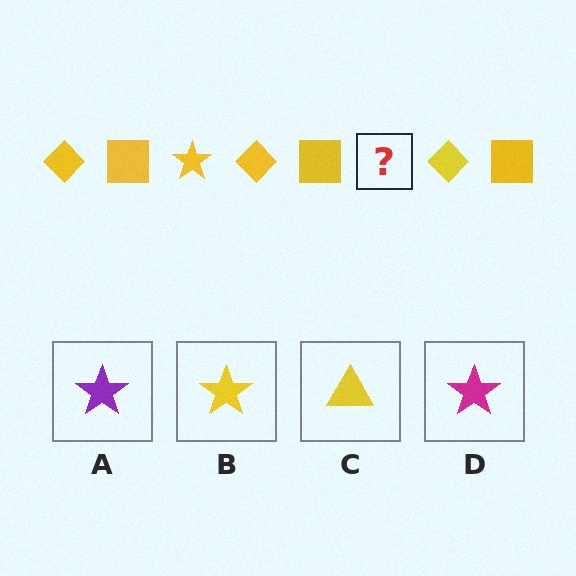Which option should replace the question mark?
Option B.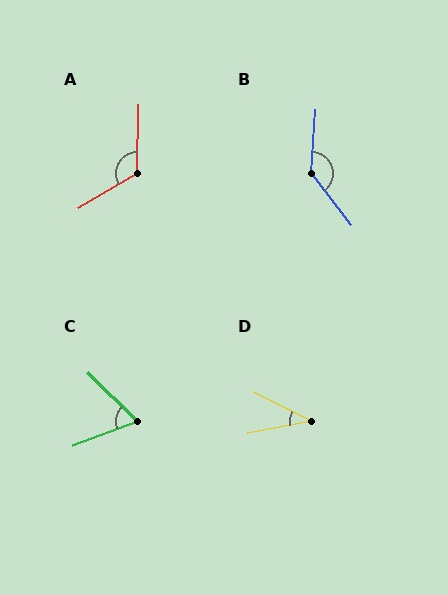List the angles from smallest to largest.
D (38°), C (65°), A (122°), B (138°).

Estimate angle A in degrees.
Approximately 122 degrees.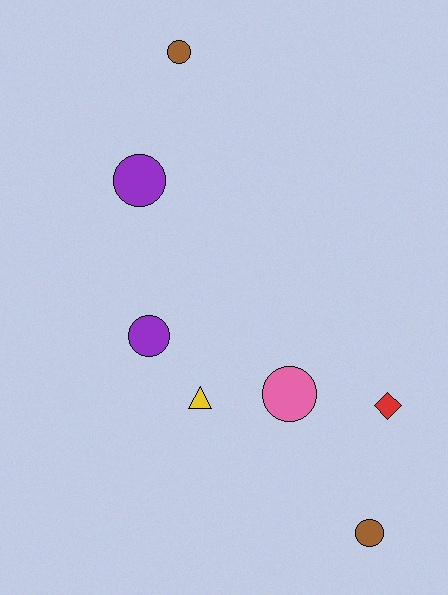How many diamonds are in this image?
There is 1 diamond.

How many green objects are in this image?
There are no green objects.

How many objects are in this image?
There are 7 objects.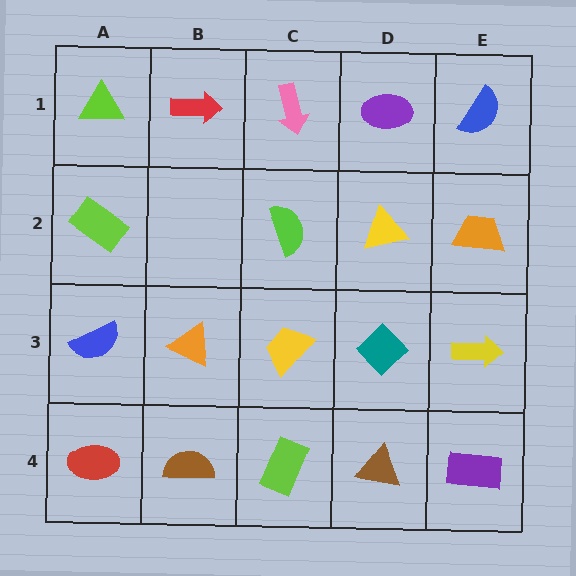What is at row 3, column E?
A yellow arrow.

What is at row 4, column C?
A lime rectangle.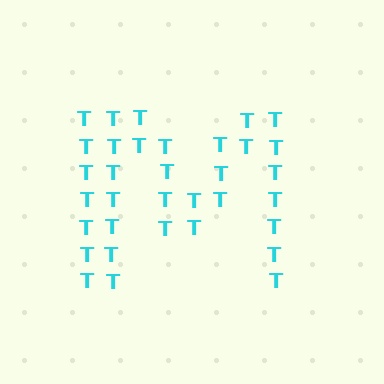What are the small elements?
The small elements are letter T's.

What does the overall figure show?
The overall figure shows the letter M.